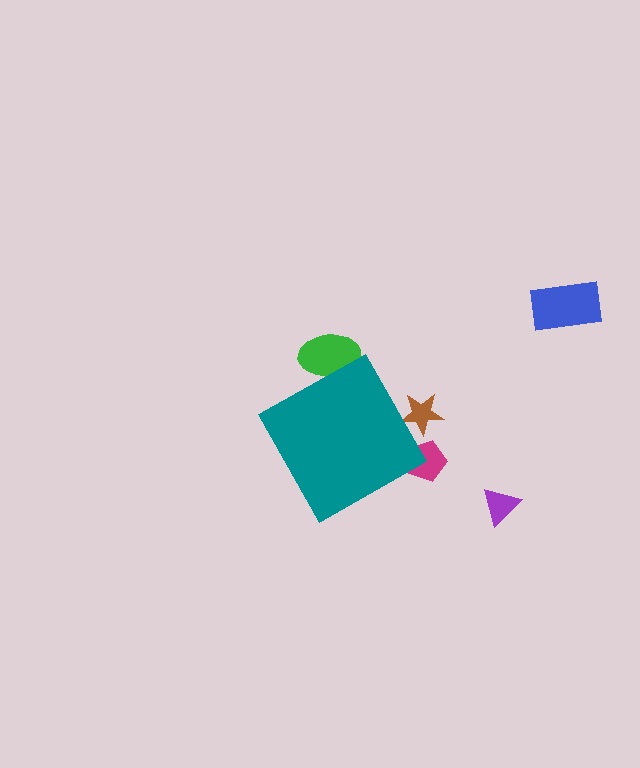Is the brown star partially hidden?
Yes, the brown star is partially hidden behind the teal diamond.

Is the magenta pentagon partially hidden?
Yes, the magenta pentagon is partially hidden behind the teal diamond.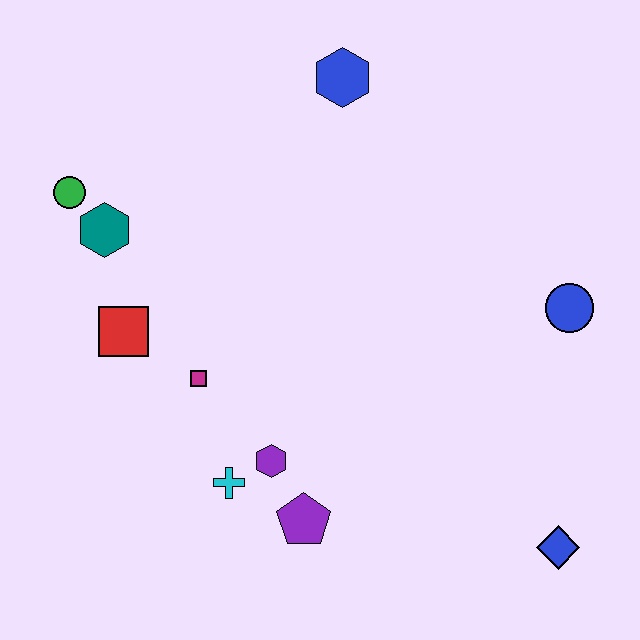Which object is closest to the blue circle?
The blue diamond is closest to the blue circle.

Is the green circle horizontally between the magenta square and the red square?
No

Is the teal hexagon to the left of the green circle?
No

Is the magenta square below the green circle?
Yes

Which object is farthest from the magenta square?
The blue diamond is farthest from the magenta square.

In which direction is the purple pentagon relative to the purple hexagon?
The purple pentagon is below the purple hexagon.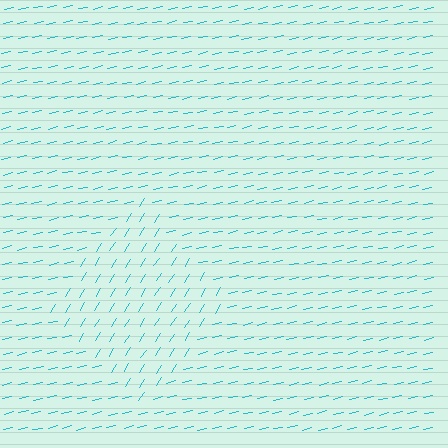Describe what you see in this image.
The image is filled with small cyan line segments. A diamond region in the image has lines oriented differently from the surrounding lines, creating a visible texture boundary.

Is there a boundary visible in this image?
Yes, there is a texture boundary formed by a change in line orientation.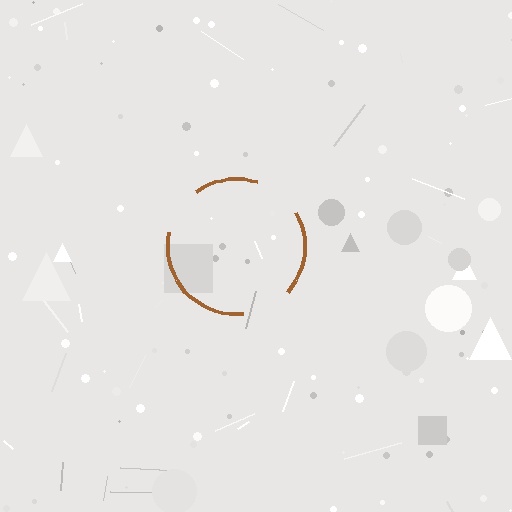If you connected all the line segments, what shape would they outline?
They would outline a circle.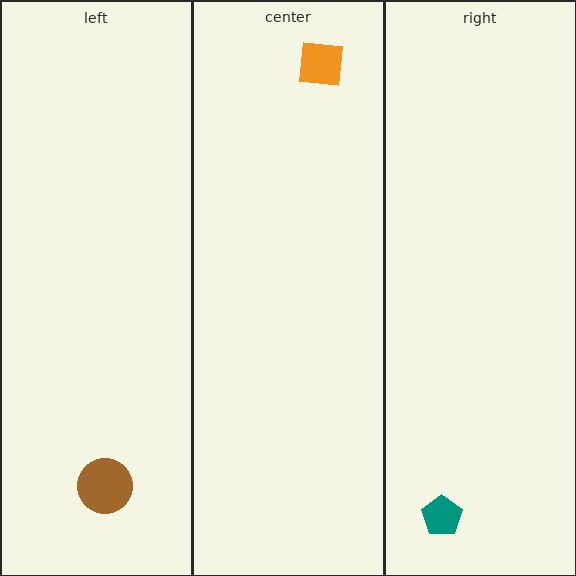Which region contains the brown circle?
The left region.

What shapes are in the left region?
The brown circle.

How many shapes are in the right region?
1.